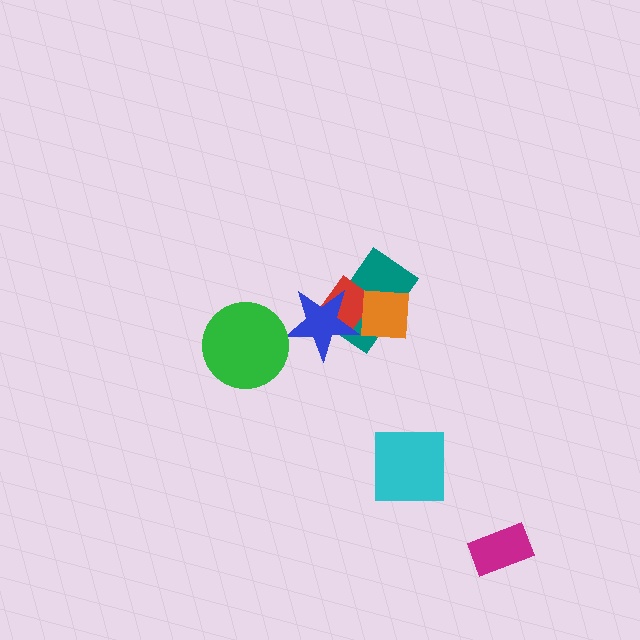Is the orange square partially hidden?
Yes, it is partially covered by another shape.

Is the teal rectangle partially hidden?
Yes, it is partially covered by another shape.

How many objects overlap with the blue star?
3 objects overlap with the blue star.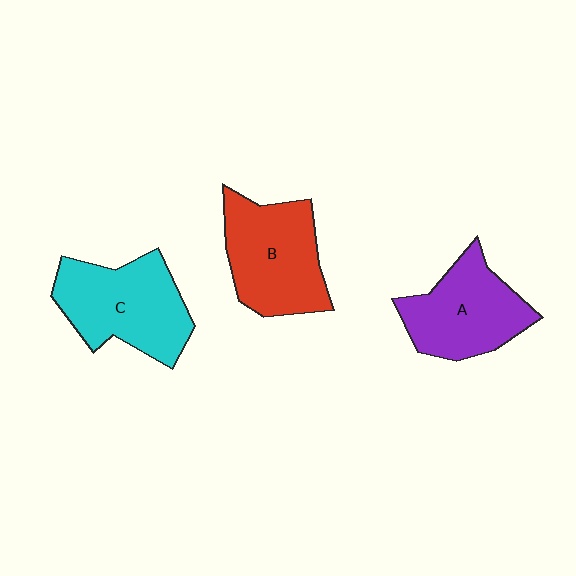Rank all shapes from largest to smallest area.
From largest to smallest: C (cyan), B (red), A (purple).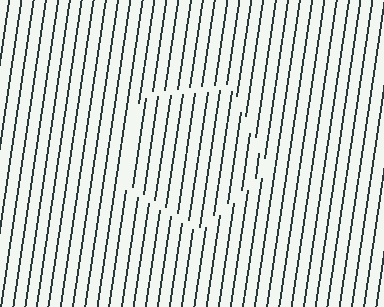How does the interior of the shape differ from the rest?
The interior of the shape contains the same grating, shifted by half a period — the contour is defined by the phase discontinuity where line-ends from the inner and outer gratings abut.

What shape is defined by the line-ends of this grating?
An illusory pentagon. The interior of the shape contains the same grating, shifted by half a period — the contour is defined by the phase discontinuity where line-ends from the inner and outer gratings abut.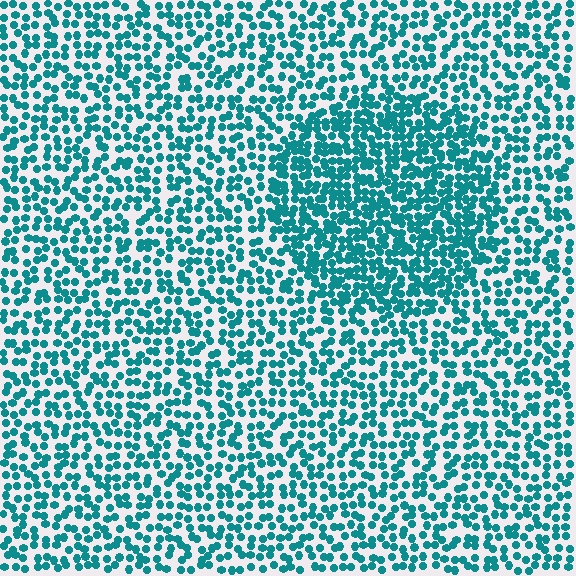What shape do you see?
I see a circle.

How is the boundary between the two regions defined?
The boundary is defined by a change in element density (approximately 1.7x ratio). All elements are the same color, size, and shape.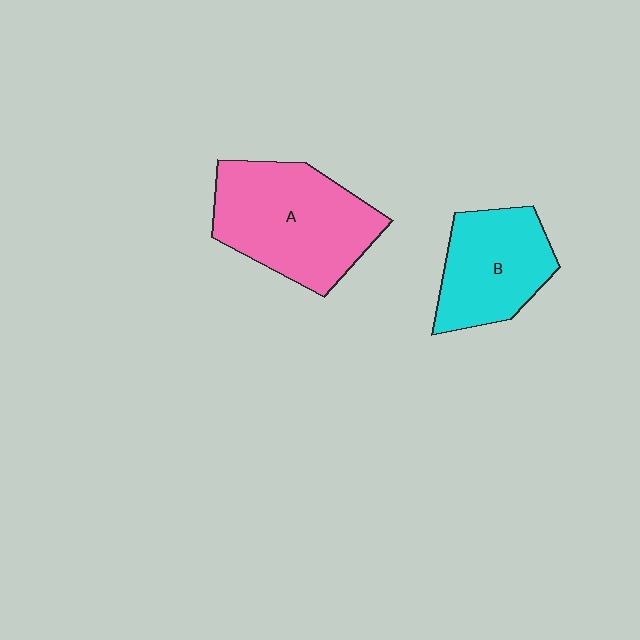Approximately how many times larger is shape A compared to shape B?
Approximately 1.4 times.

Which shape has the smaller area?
Shape B (cyan).